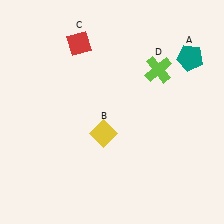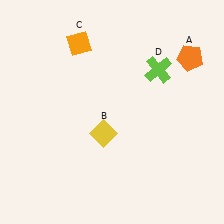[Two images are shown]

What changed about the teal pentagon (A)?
In Image 1, A is teal. In Image 2, it changed to orange.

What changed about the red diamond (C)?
In Image 1, C is red. In Image 2, it changed to orange.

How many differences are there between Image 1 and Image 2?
There are 2 differences between the two images.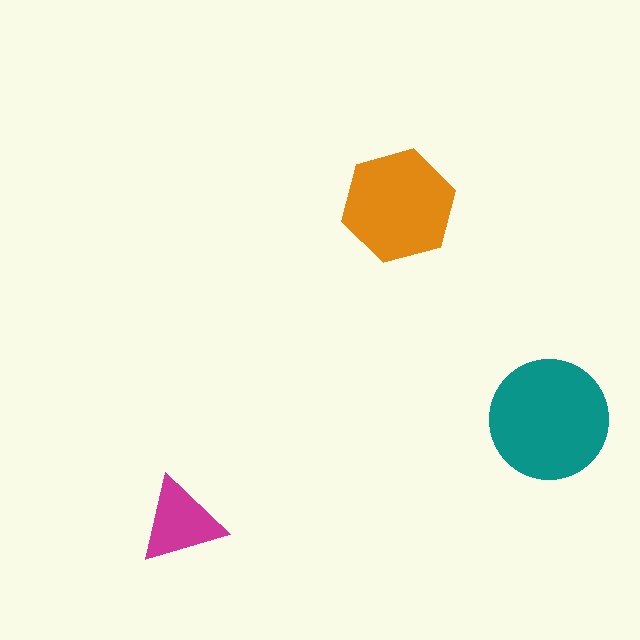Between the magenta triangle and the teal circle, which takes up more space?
The teal circle.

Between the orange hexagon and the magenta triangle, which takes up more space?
The orange hexagon.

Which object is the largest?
The teal circle.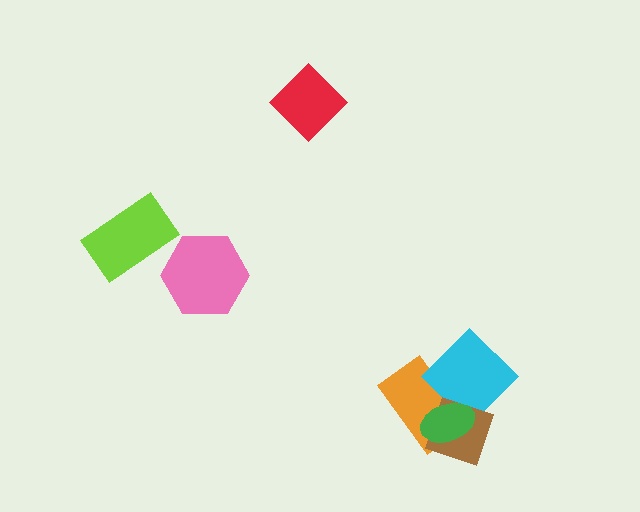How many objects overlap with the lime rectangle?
0 objects overlap with the lime rectangle.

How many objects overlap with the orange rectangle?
3 objects overlap with the orange rectangle.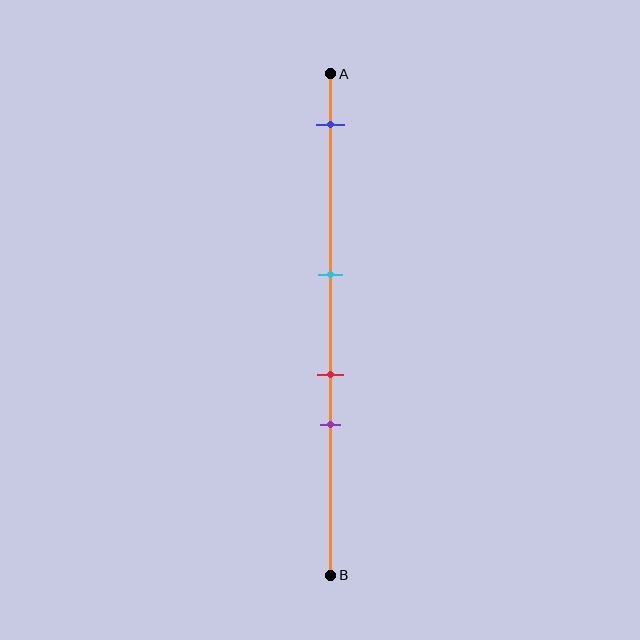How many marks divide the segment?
There are 4 marks dividing the segment.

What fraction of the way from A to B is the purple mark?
The purple mark is approximately 70% (0.7) of the way from A to B.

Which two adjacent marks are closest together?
The red and purple marks are the closest adjacent pair.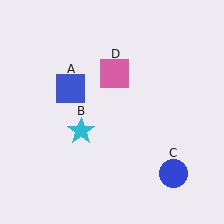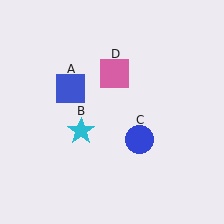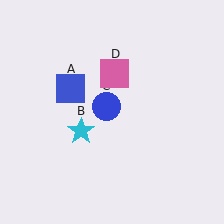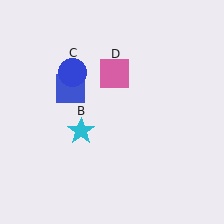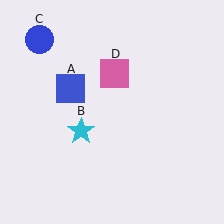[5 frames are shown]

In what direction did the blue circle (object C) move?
The blue circle (object C) moved up and to the left.